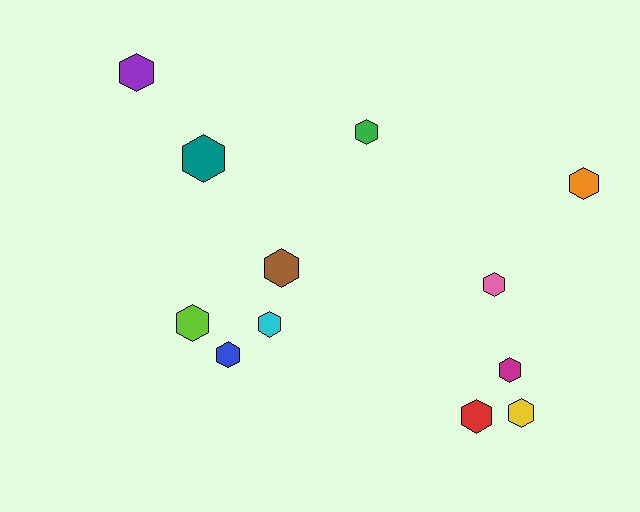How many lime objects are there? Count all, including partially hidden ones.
There is 1 lime object.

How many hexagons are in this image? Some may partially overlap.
There are 12 hexagons.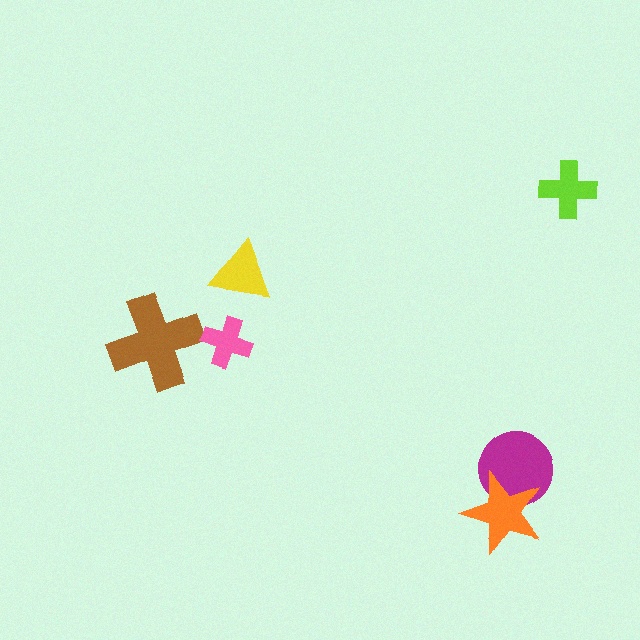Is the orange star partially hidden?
No, no other shape covers it.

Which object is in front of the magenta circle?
The orange star is in front of the magenta circle.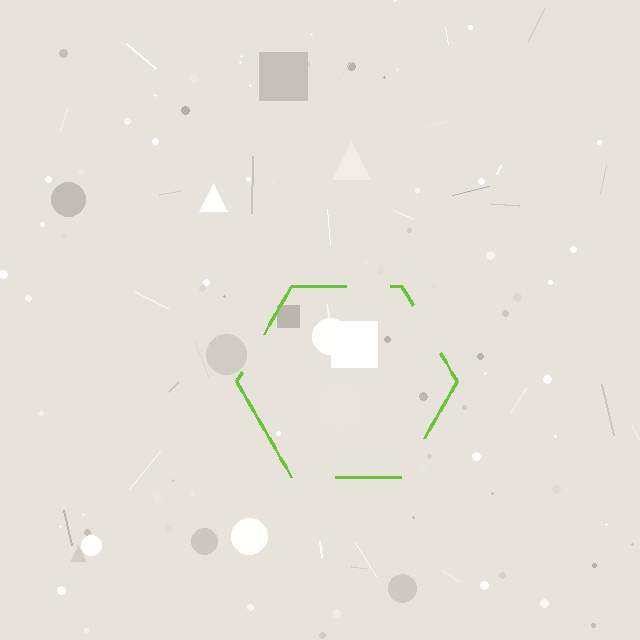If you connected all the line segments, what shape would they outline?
They would outline a hexagon.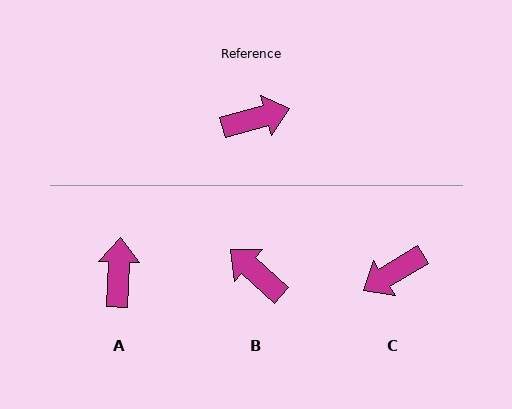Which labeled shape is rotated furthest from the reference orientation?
C, about 164 degrees away.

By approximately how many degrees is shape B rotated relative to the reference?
Approximately 122 degrees counter-clockwise.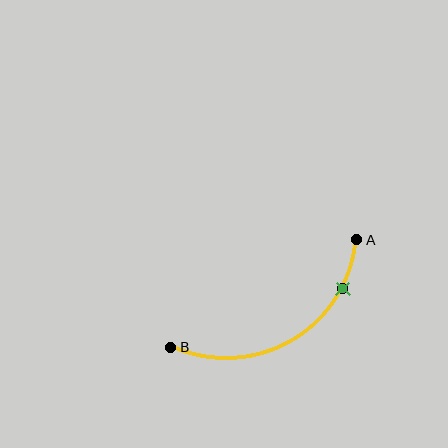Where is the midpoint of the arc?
The arc midpoint is the point on the curve farthest from the straight line joining A and B. It sits below that line.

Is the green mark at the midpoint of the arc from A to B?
No. The green mark lies on the arc but is closer to endpoint A. The arc midpoint would be at the point on the curve equidistant along the arc from both A and B.